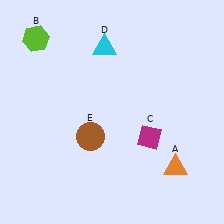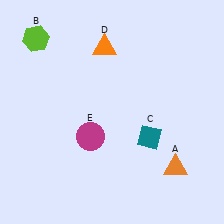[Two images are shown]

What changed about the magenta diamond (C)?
In Image 1, C is magenta. In Image 2, it changed to teal.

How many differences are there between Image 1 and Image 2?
There are 3 differences between the two images.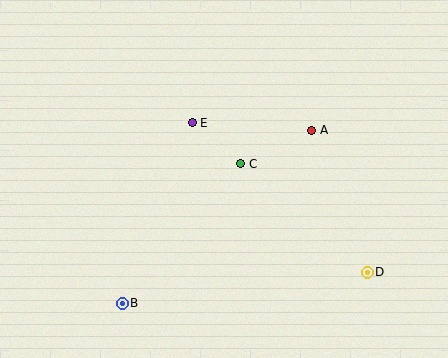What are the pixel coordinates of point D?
Point D is at (367, 272).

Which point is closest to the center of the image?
Point C at (241, 164) is closest to the center.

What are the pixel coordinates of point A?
Point A is at (312, 130).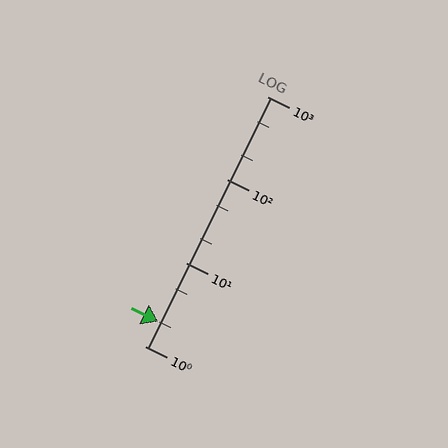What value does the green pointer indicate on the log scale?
The pointer indicates approximately 2.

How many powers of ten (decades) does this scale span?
The scale spans 3 decades, from 1 to 1000.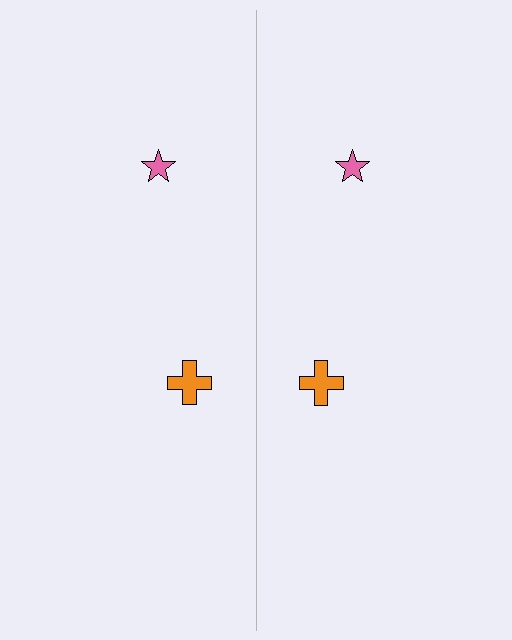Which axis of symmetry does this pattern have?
The pattern has a vertical axis of symmetry running through the center of the image.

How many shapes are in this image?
There are 4 shapes in this image.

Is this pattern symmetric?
Yes, this pattern has bilateral (reflection) symmetry.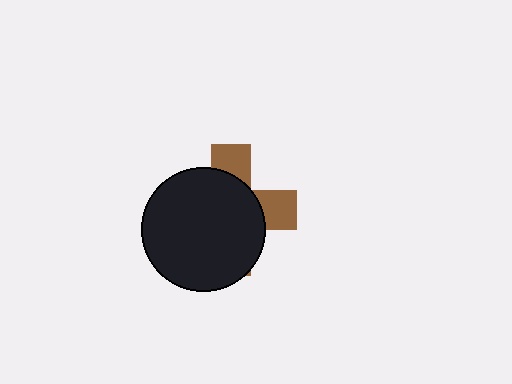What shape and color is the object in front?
The object in front is a black circle.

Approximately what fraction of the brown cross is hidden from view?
Roughly 70% of the brown cross is hidden behind the black circle.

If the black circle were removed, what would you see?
You would see the complete brown cross.